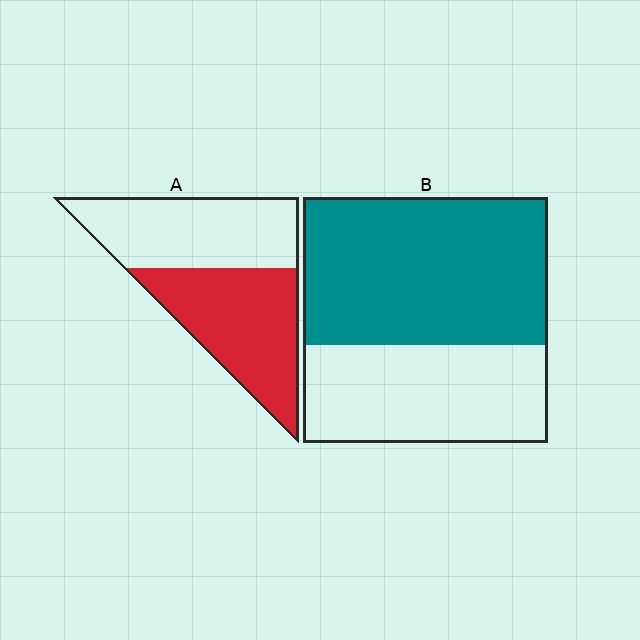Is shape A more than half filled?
Roughly half.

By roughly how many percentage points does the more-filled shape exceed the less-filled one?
By roughly 10 percentage points (B over A).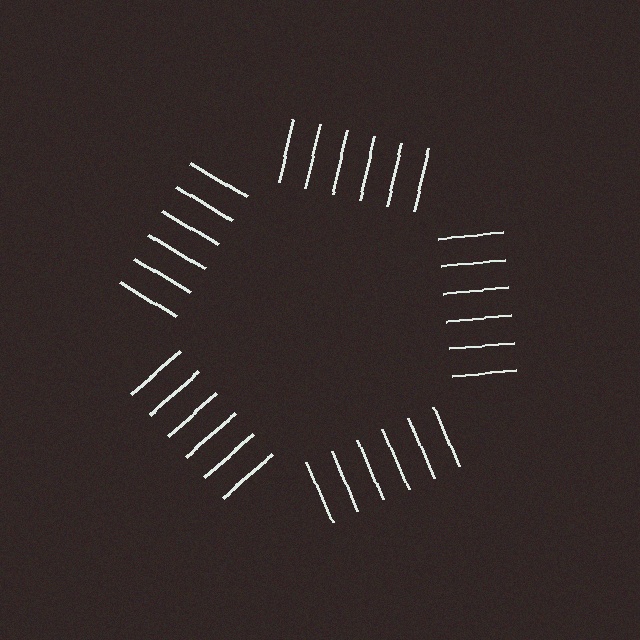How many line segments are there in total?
30 — 6 along each of the 5 edges.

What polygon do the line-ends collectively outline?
An illusory pentagon — the line segments terminate on its edges but no continuous stroke is drawn.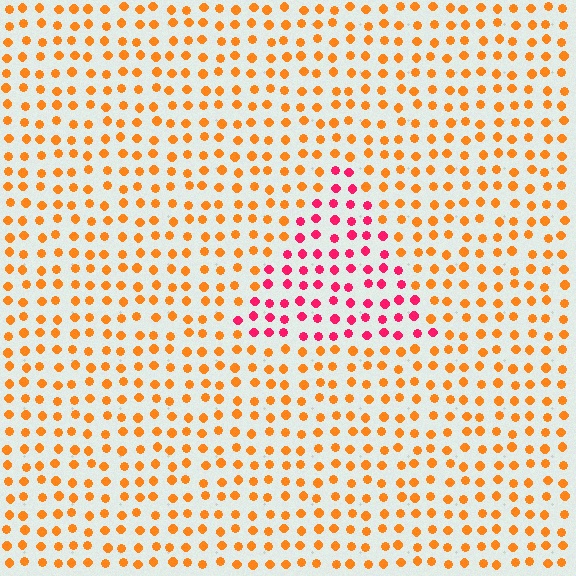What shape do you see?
I see a triangle.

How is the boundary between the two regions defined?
The boundary is defined purely by a slight shift in hue (about 50 degrees). Spacing, size, and orientation are identical on both sides.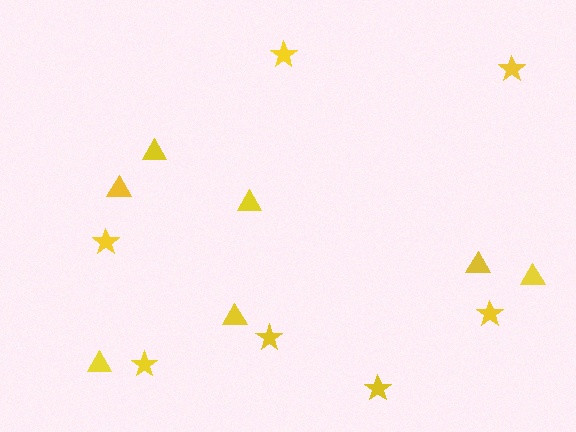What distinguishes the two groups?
There are 2 groups: one group of stars (7) and one group of triangles (7).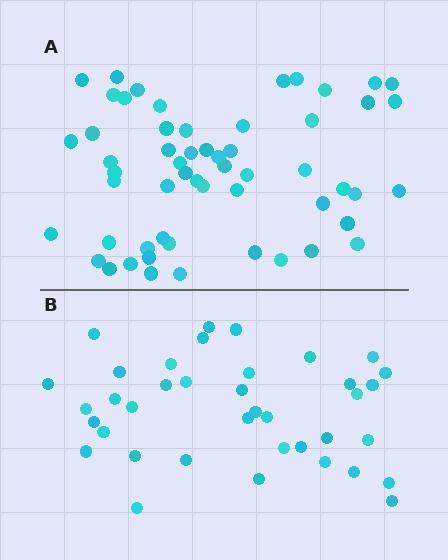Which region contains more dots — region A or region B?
Region A (the top region) has more dots.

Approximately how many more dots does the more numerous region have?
Region A has approximately 20 more dots than region B.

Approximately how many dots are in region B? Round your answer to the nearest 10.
About 40 dots. (The exact count is 38, which rounds to 40.)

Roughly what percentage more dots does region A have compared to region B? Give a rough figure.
About 45% more.